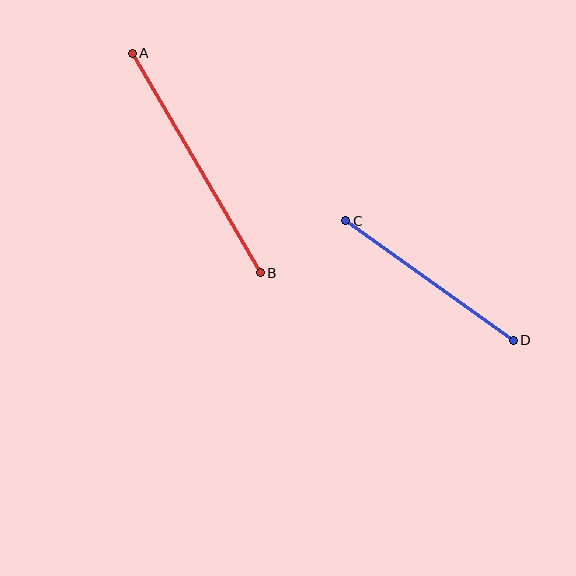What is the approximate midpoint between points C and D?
The midpoint is at approximately (430, 281) pixels.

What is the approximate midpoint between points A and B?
The midpoint is at approximately (196, 163) pixels.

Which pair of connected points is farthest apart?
Points A and B are farthest apart.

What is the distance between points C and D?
The distance is approximately 205 pixels.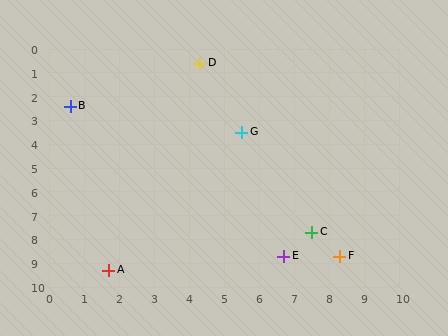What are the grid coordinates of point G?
Point G is at approximately (5.5, 3.5).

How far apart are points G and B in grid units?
Points G and B are about 5.0 grid units apart.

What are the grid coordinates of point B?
Point B is at approximately (0.6, 2.4).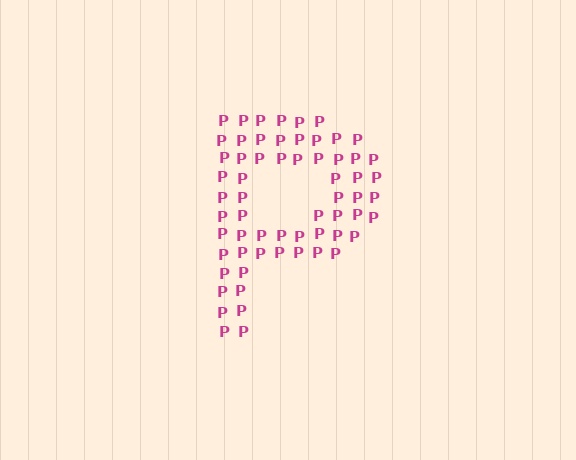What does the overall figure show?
The overall figure shows the letter P.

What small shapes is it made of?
It is made of small letter P's.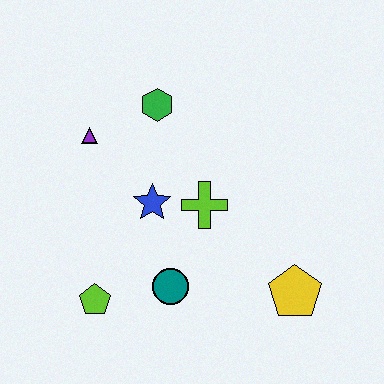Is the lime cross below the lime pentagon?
No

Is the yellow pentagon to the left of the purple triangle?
No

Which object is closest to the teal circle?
The lime pentagon is closest to the teal circle.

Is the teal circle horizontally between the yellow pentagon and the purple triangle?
Yes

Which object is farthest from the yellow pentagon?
The purple triangle is farthest from the yellow pentagon.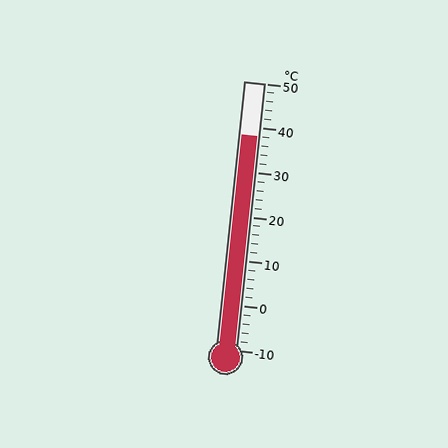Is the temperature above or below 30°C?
The temperature is above 30°C.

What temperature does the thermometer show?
The thermometer shows approximately 38°C.